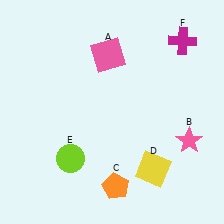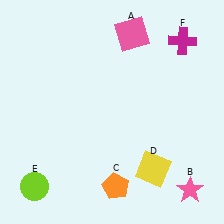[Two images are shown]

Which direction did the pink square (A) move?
The pink square (A) moved right.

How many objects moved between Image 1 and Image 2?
3 objects moved between the two images.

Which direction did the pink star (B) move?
The pink star (B) moved down.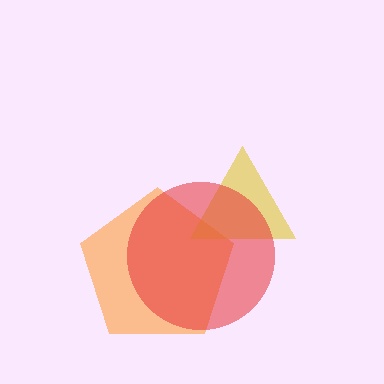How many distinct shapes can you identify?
There are 3 distinct shapes: an orange pentagon, a yellow triangle, a red circle.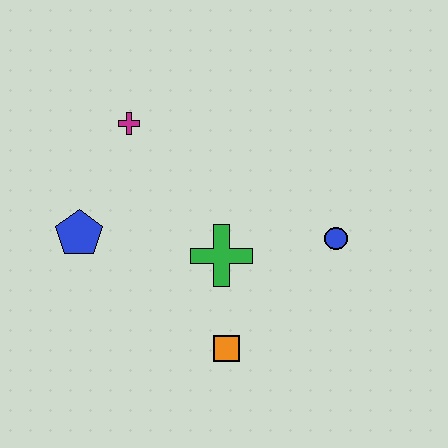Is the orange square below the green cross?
Yes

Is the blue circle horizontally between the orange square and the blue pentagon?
No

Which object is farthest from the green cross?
The magenta cross is farthest from the green cross.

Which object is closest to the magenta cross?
The blue pentagon is closest to the magenta cross.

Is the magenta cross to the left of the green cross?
Yes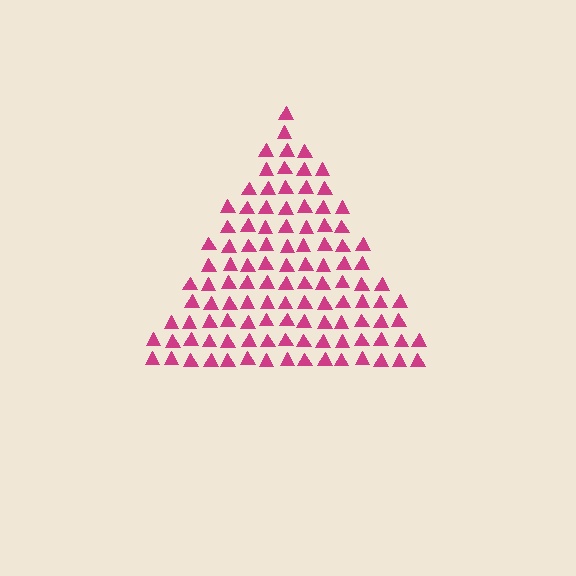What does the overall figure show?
The overall figure shows a triangle.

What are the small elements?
The small elements are triangles.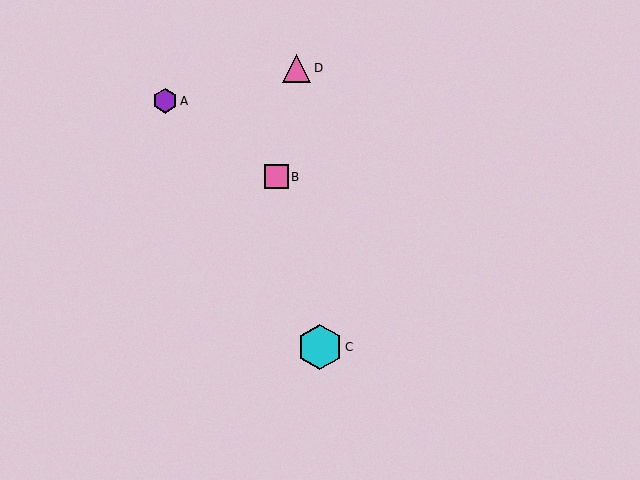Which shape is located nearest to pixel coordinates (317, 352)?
The cyan hexagon (labeled C) at (320, 347) is nearest to that location.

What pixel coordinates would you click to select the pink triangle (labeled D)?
Click at (297, 68) to select the pink triangle D.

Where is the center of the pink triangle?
The center of the pink triangle is at (297, 68).